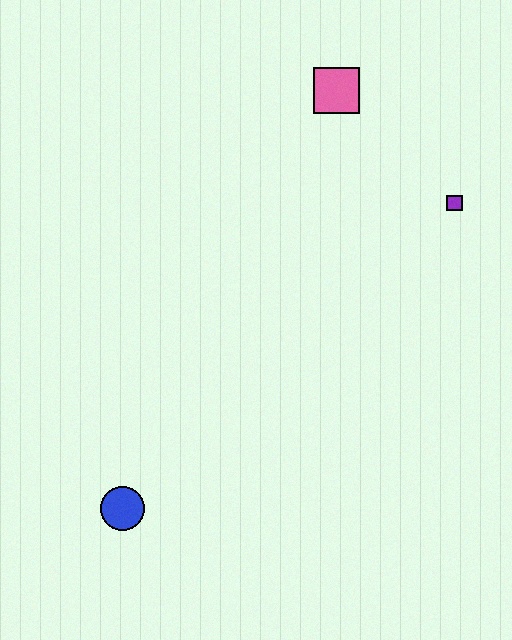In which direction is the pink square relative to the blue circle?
The pink square is above the blue circle.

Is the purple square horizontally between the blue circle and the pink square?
No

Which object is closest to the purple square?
The pink square is closest to the purple square.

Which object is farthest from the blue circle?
The pink square is farthest from the blue circle.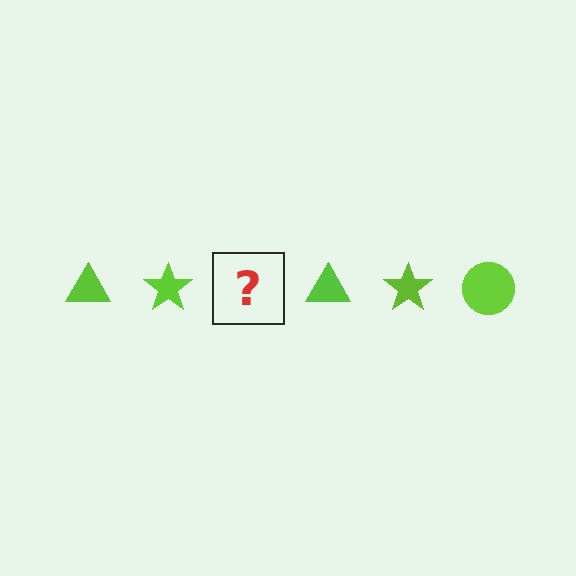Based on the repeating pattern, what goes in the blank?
The blank should be a lime circle.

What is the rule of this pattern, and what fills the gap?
The rule is that the pattern cycles through triangle, star, circle shapes in lime. The gap should be filled with a lime circle.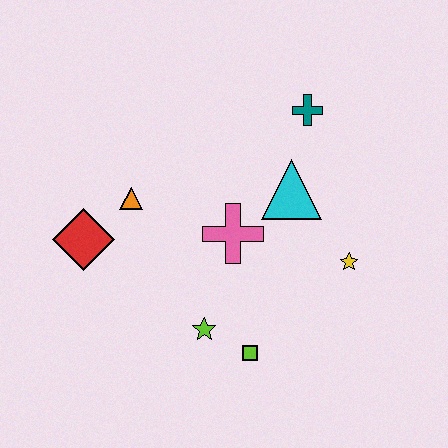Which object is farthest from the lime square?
The teal cross is farthest from the lime square.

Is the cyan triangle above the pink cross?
Yes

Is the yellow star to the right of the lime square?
Yes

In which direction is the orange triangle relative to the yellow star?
The orange triangle is to the left of the yellow star.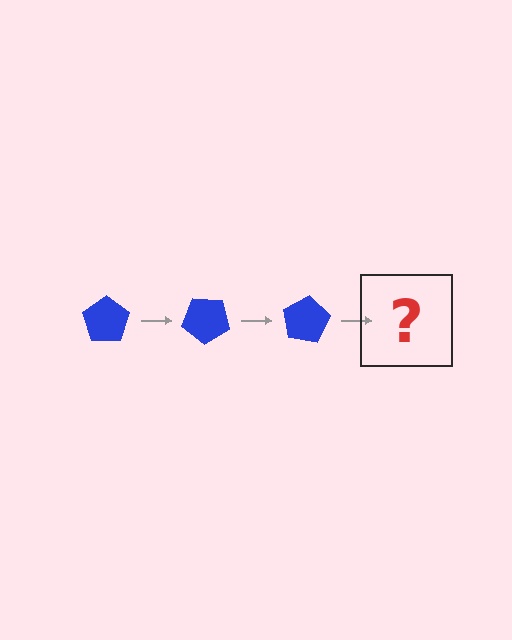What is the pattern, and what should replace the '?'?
The pattern is that the pentagon rotates 40 degrees each step. The '?' should be a blue pentagon rotated 120 degrees.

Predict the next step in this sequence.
The next step is a blue pentagon rotated 120 degrees.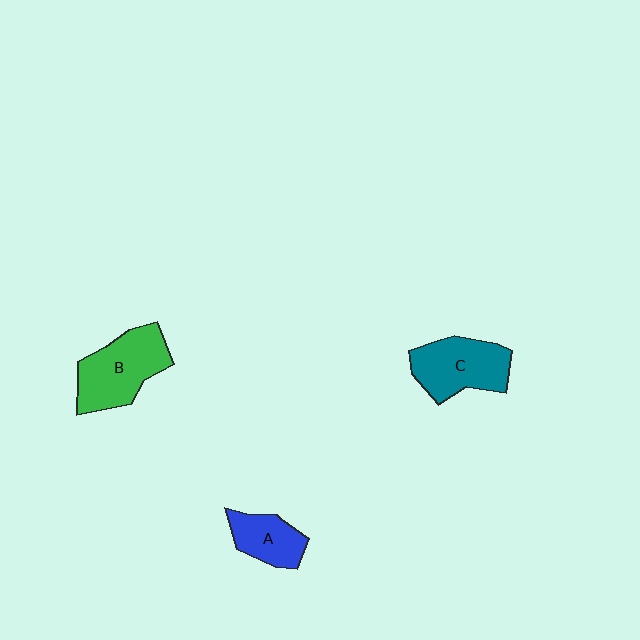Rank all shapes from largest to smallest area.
From largest to smallest: B (green), C (teal), A (blue).